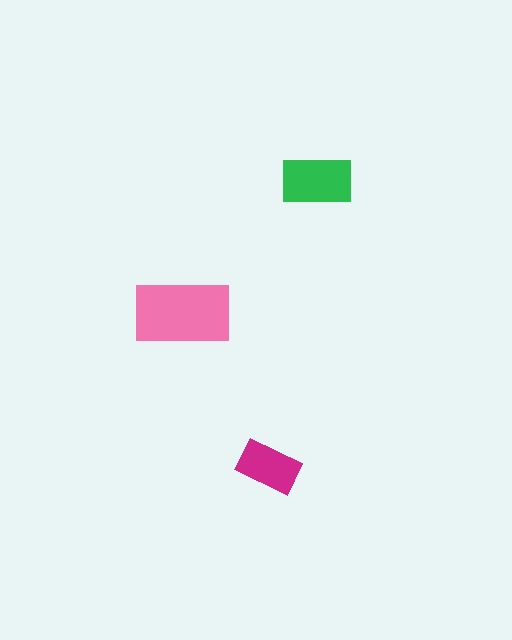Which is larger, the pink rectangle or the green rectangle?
The pink one.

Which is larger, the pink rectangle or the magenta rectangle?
The pink one.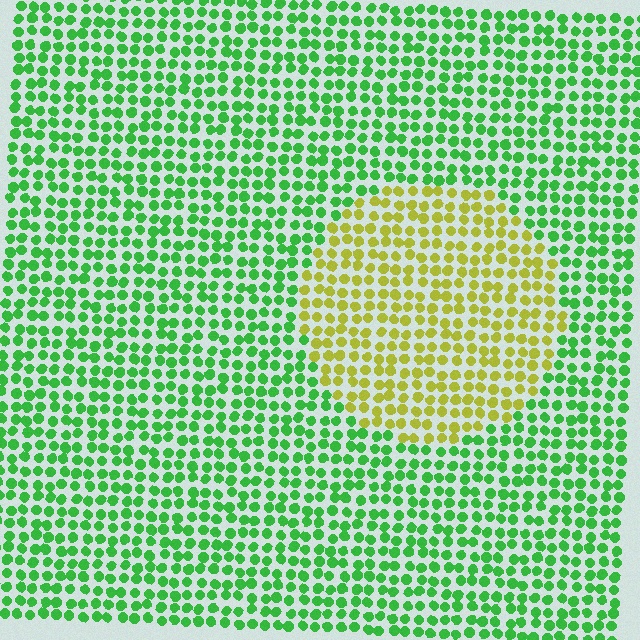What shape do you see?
I see a circle.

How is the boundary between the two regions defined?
The boundary is defined purely by a slight shift in hue (about 57 degrees). Spacing, size, and orientation are identical on both sides.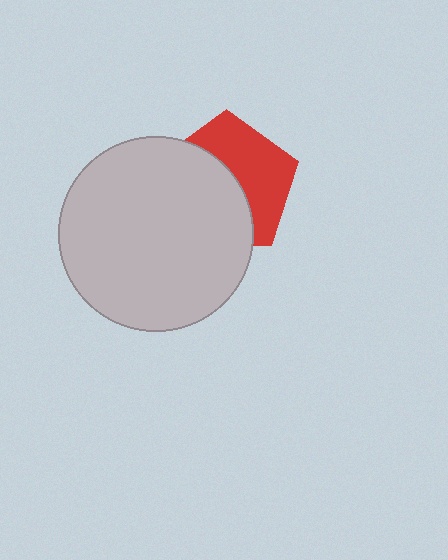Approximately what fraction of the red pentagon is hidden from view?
Roughly 53% of the red pentagon is hidden behind the light gray circle.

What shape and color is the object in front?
The object in front is a light gray circle.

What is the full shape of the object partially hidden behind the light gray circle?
The partially hidden object is a red pentagon.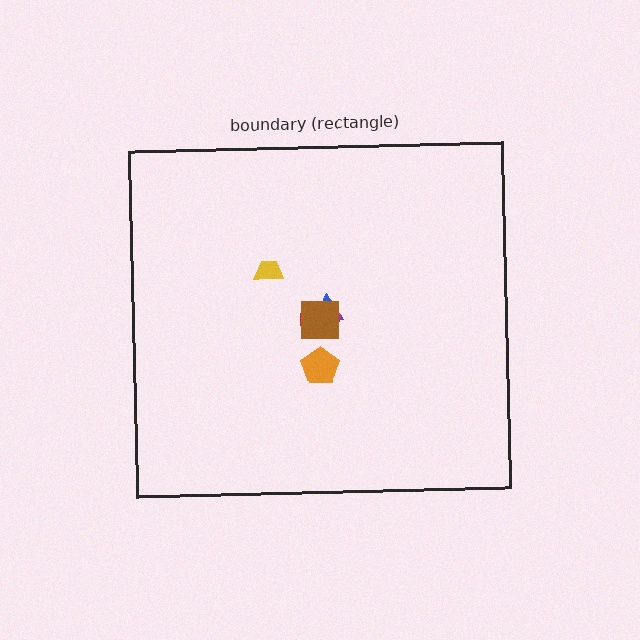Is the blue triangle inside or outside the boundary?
Inside.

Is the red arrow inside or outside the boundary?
Inside.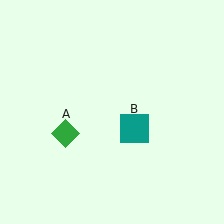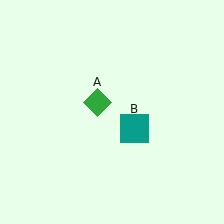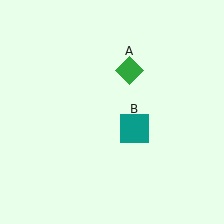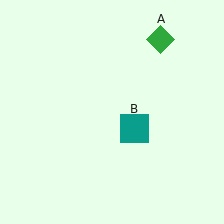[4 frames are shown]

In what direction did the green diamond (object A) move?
The green diamond (object A) moved up and to the right.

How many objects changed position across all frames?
1 object changed position: green diamond (object A).